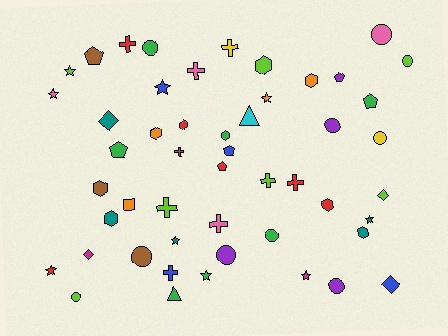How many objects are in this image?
There are 50 objects.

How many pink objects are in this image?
There are 4 pink objects.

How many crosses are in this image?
There are 9 crosses.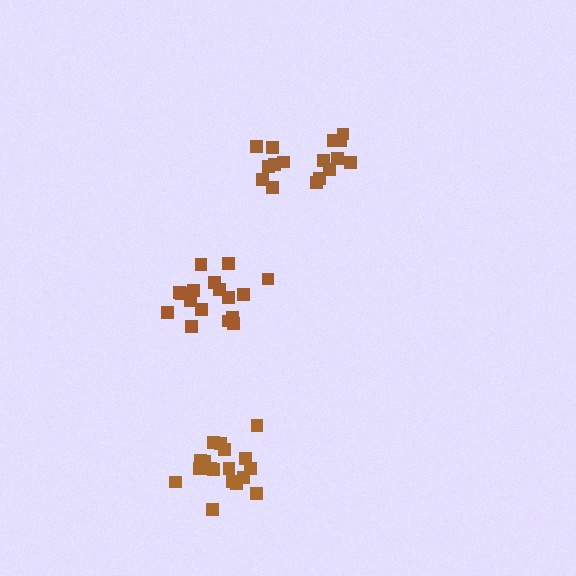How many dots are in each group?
Group 1: 17 dots, Group 2: 16 dots, Group 3: 18 dots (51 total).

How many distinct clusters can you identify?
There are 3 distinct clusters.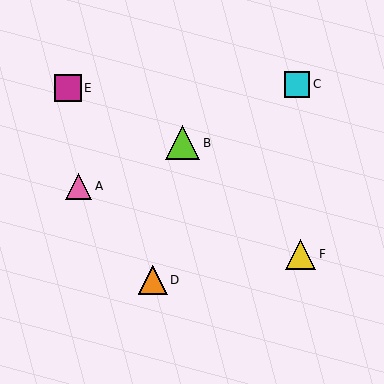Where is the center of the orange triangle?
The center of the orange triangle is at (153, 280).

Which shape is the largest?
The lime triangle (labeled B) is the largest.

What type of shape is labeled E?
Shape E is a magenta square.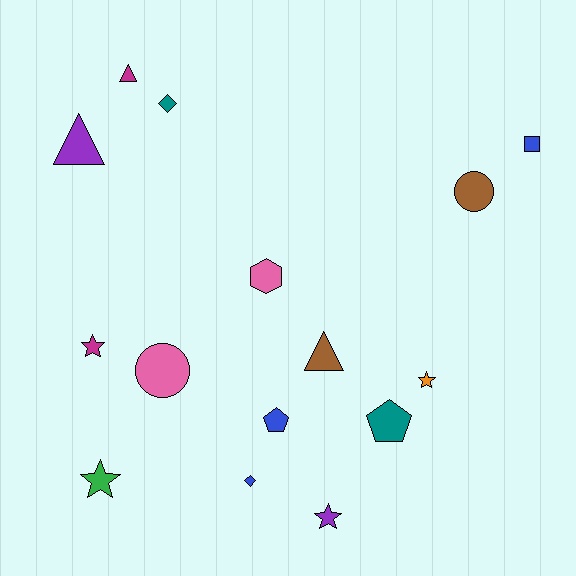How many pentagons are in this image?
There are 2 pentagons.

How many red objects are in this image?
There are no red objects.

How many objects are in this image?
There are 15 objects.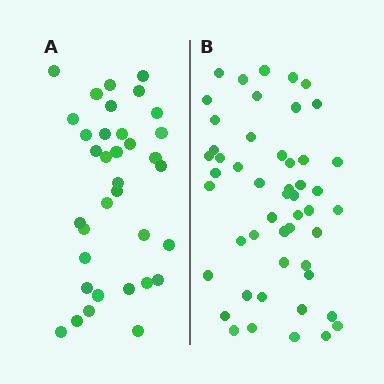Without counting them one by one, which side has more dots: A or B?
Region B (the right region) has more dots.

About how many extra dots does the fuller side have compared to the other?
Region B has approximately 15 more dots than region A.